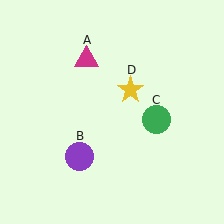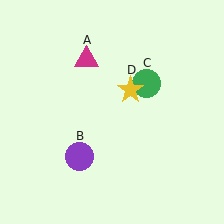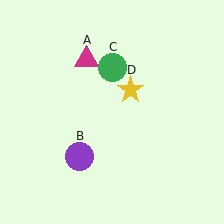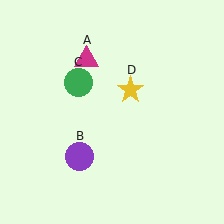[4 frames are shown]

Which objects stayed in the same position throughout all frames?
Magenta triangle (object A) and purple circle (object B) and yellow star (object D) remained stationary.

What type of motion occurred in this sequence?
The green circle (object C) rotated counterclockwise around the center of the scene.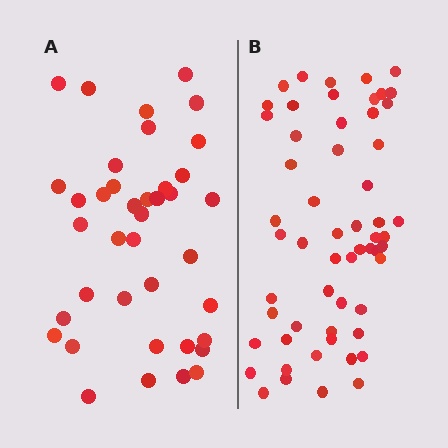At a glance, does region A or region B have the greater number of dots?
Region B (the right region) has more dots.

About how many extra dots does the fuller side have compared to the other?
Region B has approximately 20 more dots than region A.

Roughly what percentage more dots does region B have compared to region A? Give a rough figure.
About 45% more.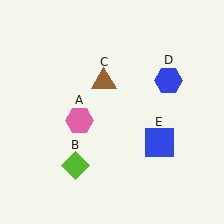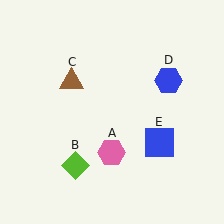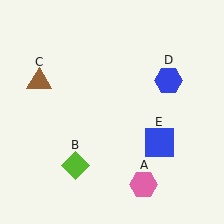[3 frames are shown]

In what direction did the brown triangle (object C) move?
The brown triangle (object C) moved left.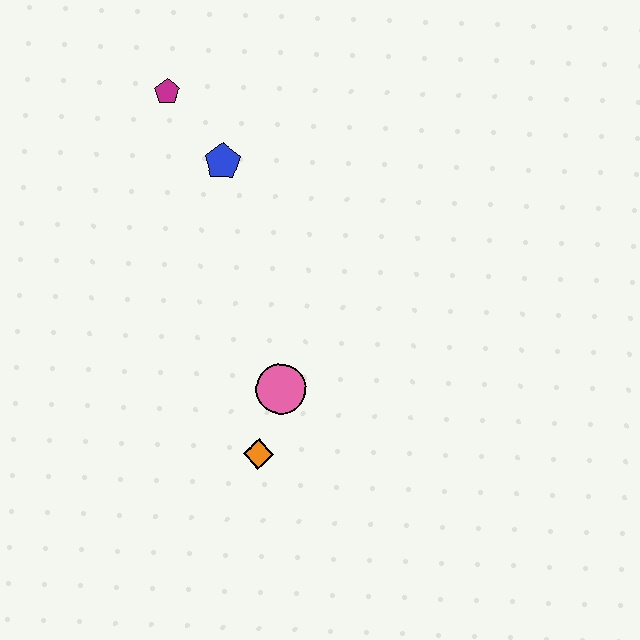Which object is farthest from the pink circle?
The magenta pentagon is farthest from the pink circle.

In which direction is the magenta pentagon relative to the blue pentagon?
The magenta pentagon is above the blue pentagon.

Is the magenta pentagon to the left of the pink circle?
Yes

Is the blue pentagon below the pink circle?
No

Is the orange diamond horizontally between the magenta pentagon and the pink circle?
Yes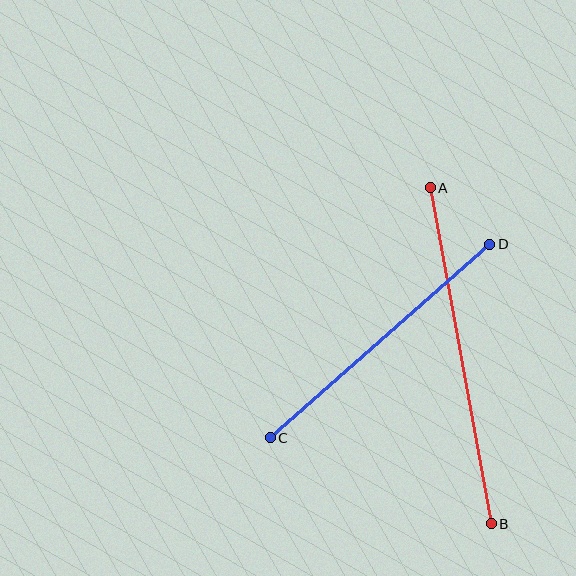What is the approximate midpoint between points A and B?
The midpoint is at approximately (461, 356) pixels.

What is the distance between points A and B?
The distance is approximately 342 pixels.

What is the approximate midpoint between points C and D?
The midpoint is at approximately (380, 341) pixels.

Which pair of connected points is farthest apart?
Points A and B are farthest apart.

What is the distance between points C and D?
The distance is approximately 293 pixels.